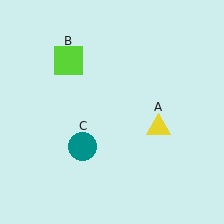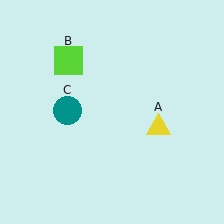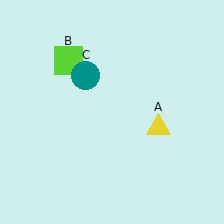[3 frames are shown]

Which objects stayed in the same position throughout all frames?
Yellow triangle (object A) and lime square (object B) remained stationary.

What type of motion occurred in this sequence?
The teal circle (object C) rotated clockwise around the center of the scene.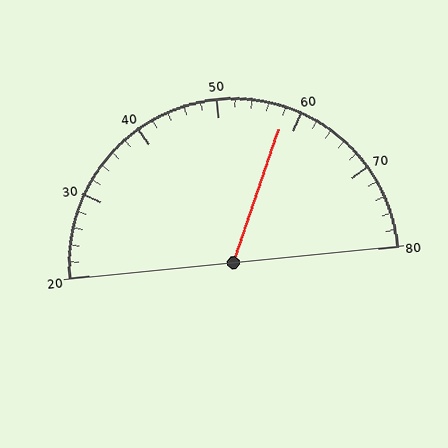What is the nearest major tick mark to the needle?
The nearest major tick mark is 60.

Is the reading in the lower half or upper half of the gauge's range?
The reading is in the upper half of the range (20 to 80).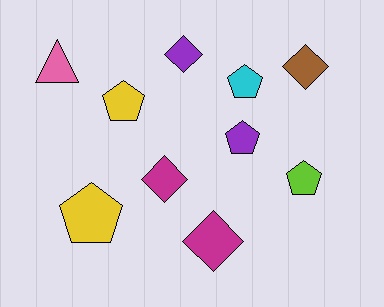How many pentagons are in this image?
There are 5 pentagons.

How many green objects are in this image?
There are no green objects.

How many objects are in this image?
There are 10 objects.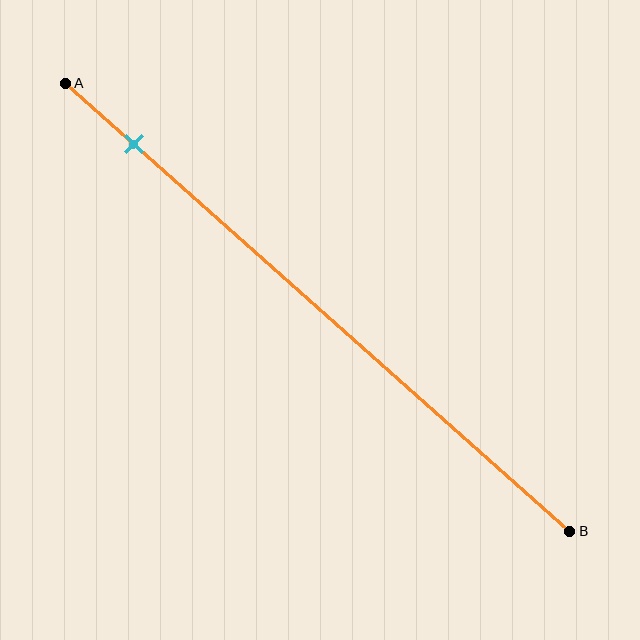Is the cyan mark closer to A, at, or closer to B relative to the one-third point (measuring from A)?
The cyan mark is closer to point A than the one-third point of segment AB.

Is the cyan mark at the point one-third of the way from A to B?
No, the mark is at about 15% from A, not at the 33% one-third point.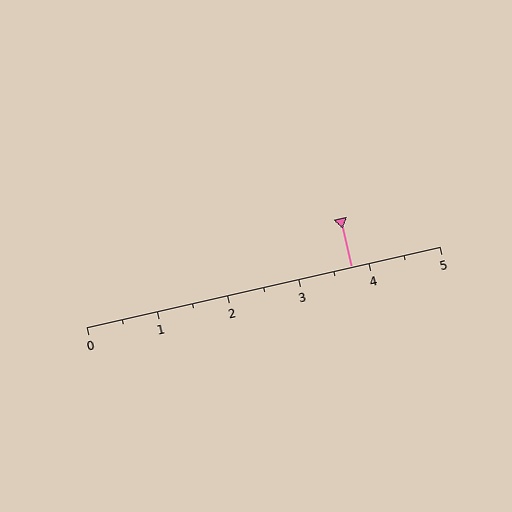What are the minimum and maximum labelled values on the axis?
The axis runs from 0 to 5.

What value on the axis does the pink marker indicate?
The marker indicates approximately 3.8.